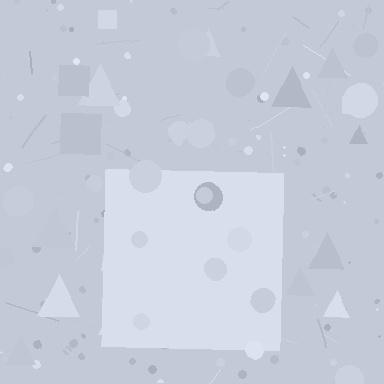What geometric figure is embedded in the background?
A square is embedded in the background.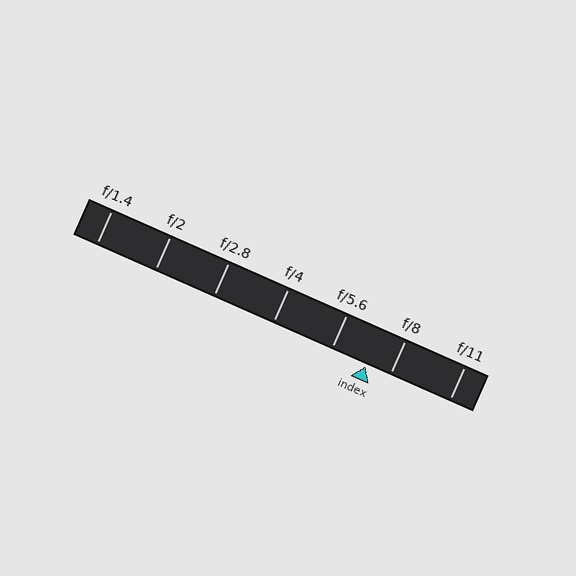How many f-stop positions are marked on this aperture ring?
There are 7 f-stop positions marked.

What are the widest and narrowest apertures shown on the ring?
The widest aperture shown is f/1.4 and the narrowest is f/11.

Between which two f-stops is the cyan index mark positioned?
The index mark is between f/5.6 and f/8.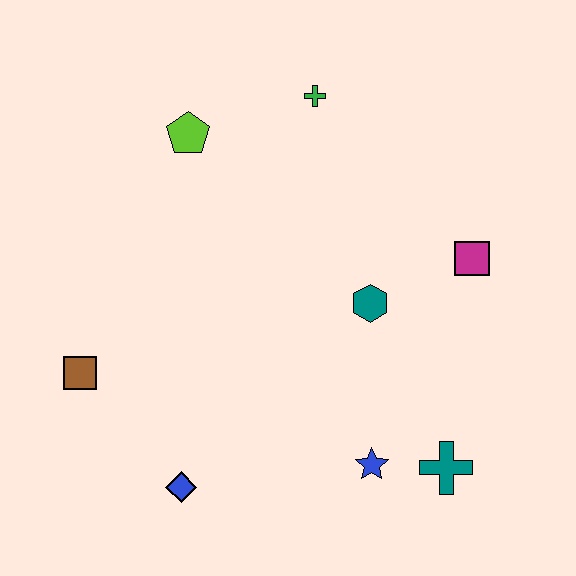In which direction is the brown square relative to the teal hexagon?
The brown square is to the left of the teal hexagon.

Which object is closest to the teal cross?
The blue star is closest to the teal cross.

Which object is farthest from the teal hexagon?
The brown square is farthest from the teal hexagon.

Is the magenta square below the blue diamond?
No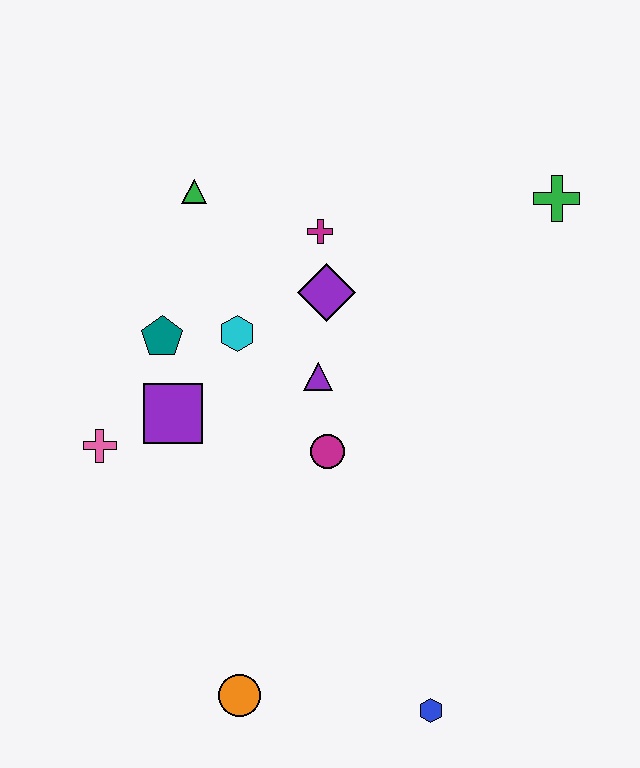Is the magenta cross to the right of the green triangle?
Yes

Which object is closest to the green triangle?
The magenta cross is closest to the green triangle.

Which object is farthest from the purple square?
The green cross is farthest from the purple square.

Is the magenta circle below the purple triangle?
Yes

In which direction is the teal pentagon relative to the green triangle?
The teal pentagon is below the green triangle.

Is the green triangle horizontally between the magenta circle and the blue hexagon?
No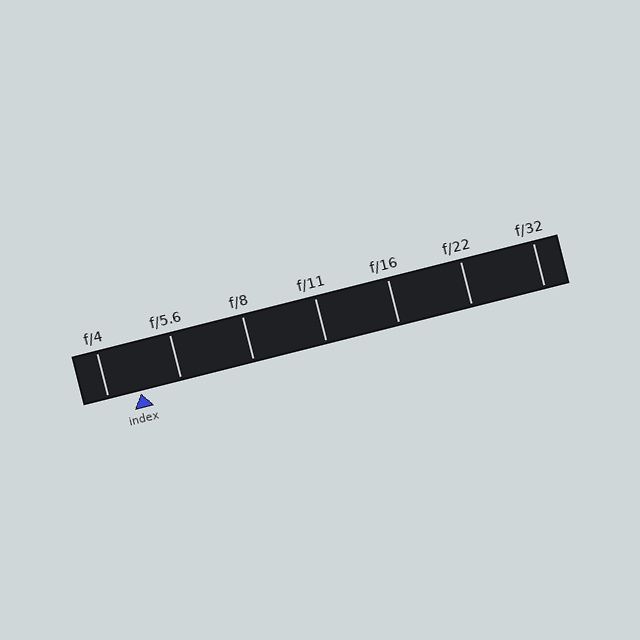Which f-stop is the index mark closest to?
The index mark is closest to f/4.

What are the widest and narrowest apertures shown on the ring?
The widest aperture shown is f/4 and the narrowest is f/32.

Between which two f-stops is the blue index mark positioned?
The index mark is between f/4 and f/5.6.